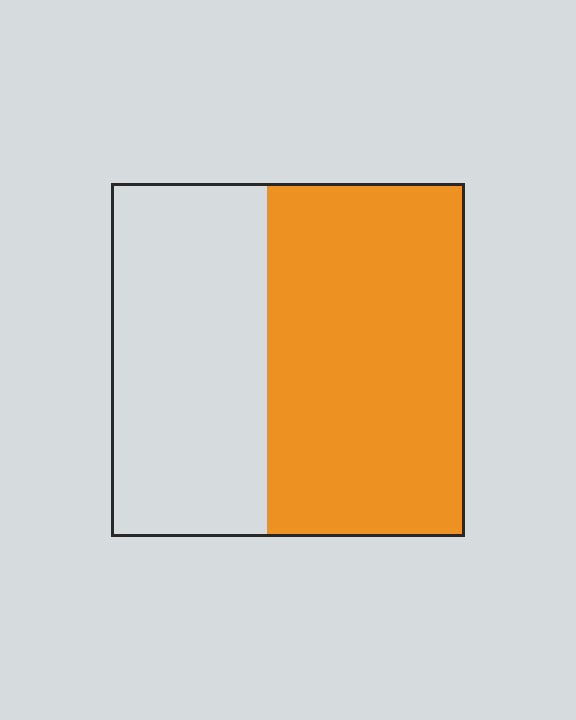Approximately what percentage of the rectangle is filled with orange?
Approximately 55%.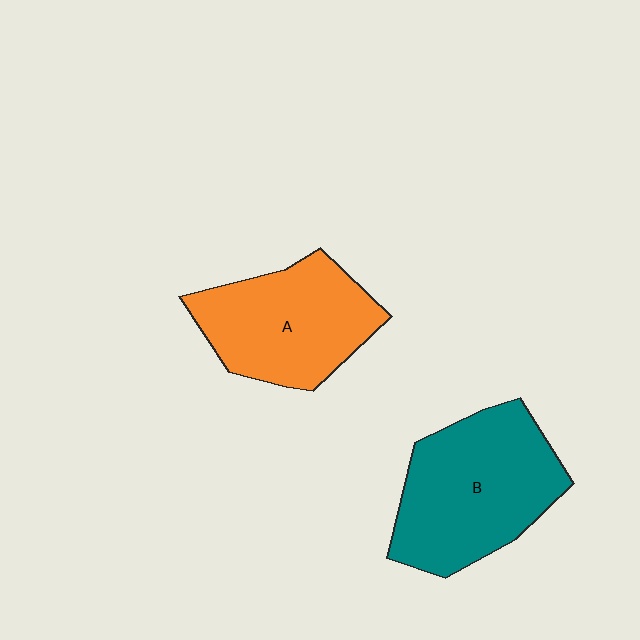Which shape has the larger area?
Shape B (teal).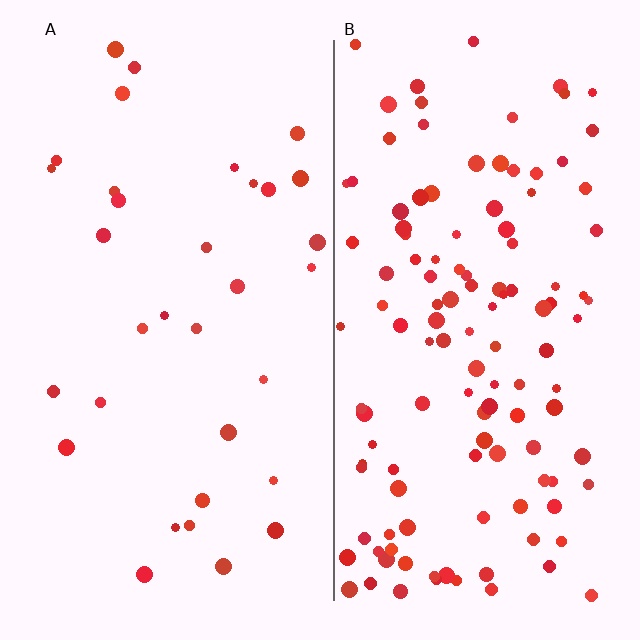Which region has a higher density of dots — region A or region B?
B (the right).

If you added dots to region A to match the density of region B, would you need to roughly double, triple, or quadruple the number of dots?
Approximately quadruple.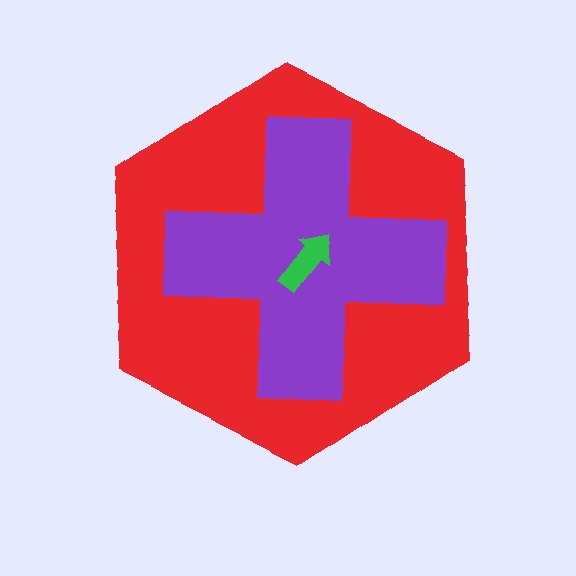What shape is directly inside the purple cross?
The green arrow.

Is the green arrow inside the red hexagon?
Yes.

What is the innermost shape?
The green arrow.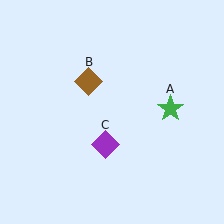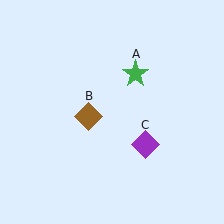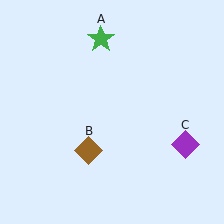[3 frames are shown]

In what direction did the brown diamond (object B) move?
The brown diamond (object B) moved down.